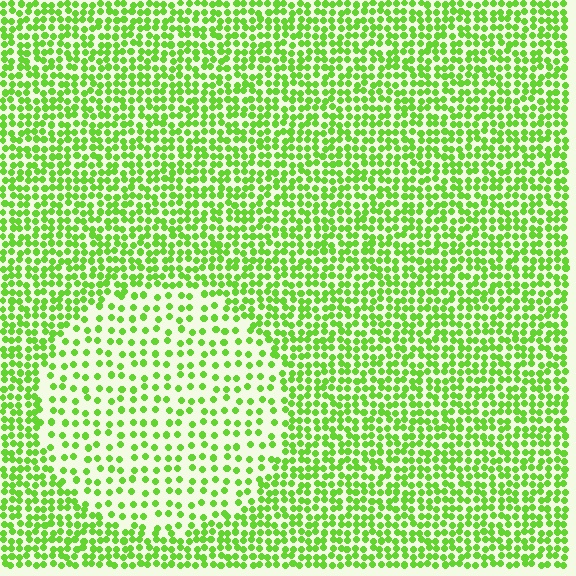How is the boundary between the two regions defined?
The boundary is defined by a change in element density (approximately 2.1x ratio). All elements are the same color, size, and shape.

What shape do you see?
I see a circle.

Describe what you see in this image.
The image contains small lime elements arranged at two different densities. A circle-shaped region is visible where the elements are less densely packed than the surrounding area.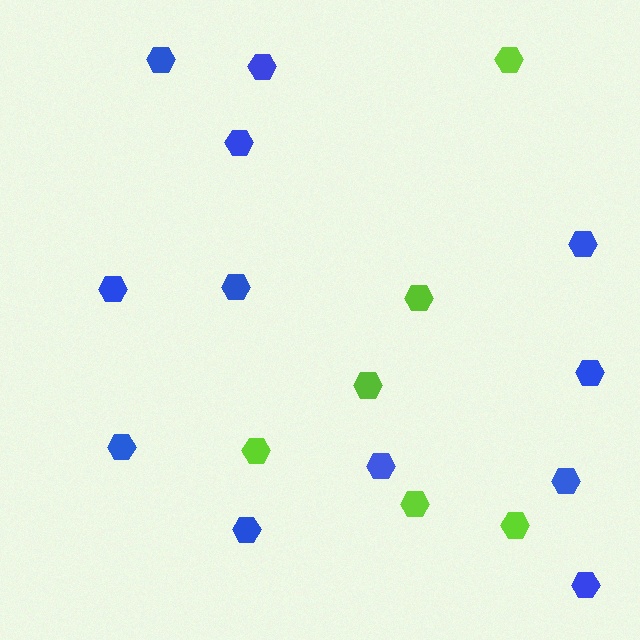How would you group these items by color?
There are 2 groups: one group of lime hexagons (6) and one group of blue hexagons (12).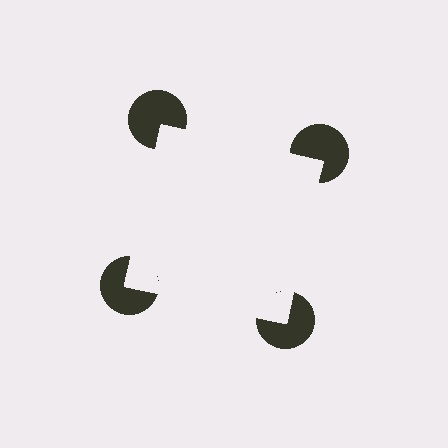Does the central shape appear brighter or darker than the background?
It typically appears slightly brighter than the background, even though no actual brightness change is drawn.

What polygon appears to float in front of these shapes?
An illusory square — its edges are inferred from the aligned wedge cuts in the pac-man discs, not physically drawn.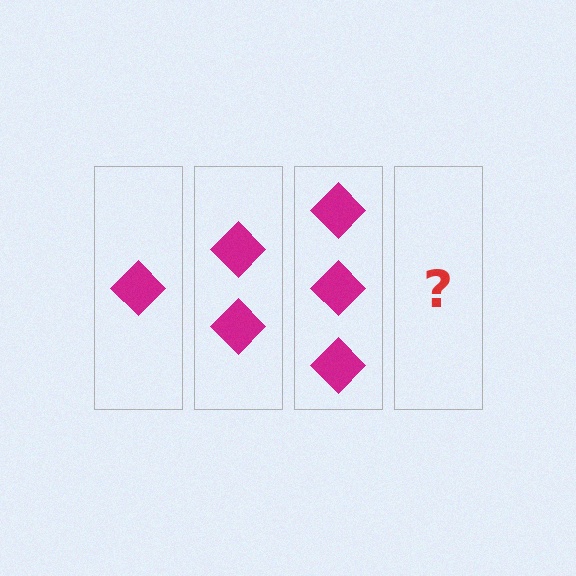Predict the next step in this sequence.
The next step is 4 diamonds.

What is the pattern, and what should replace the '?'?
The pattern is that each step adds one more diamond. The '?' should be 4 diamonds.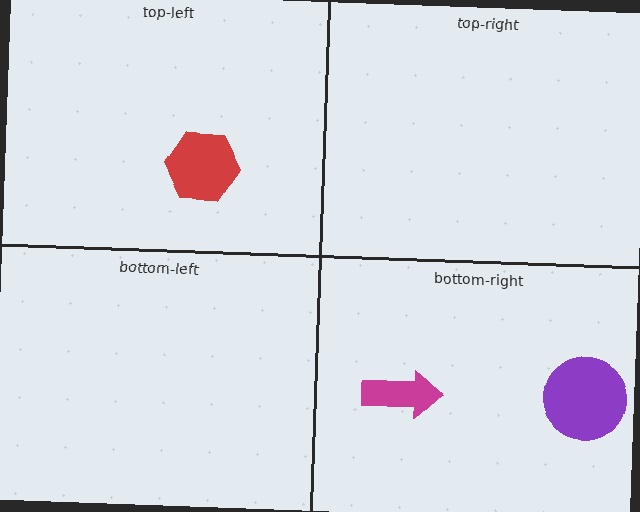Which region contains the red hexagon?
The top-left region.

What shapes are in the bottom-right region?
The purple circle, the magenta arrow.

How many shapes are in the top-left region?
1.